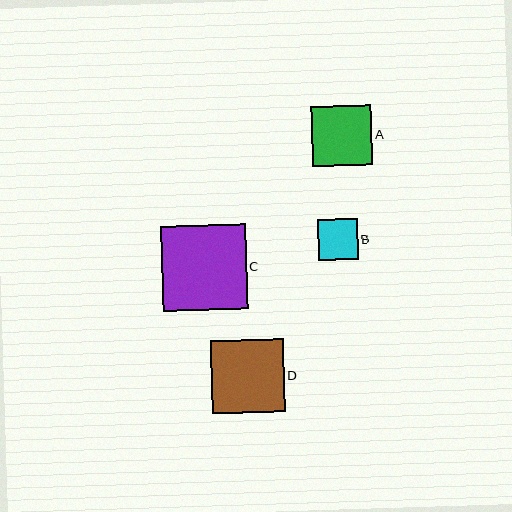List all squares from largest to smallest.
From largest to smallest: C, D, A, B.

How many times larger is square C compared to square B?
Square C is approximately 2.1 times the size of square B.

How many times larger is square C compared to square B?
Square C is approximately 2.1 times the size of square B.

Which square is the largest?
Square C is the largest with a size of approximately 85 pixels.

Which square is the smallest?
Square B is the smallest with a size of approximately 40 pixels.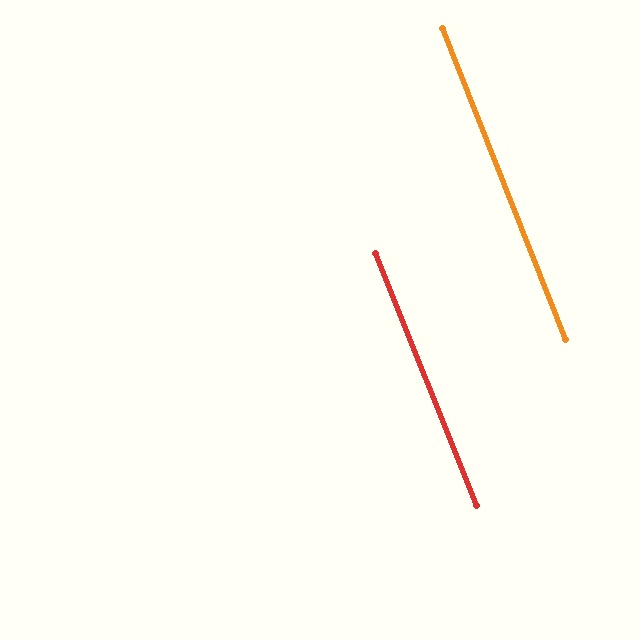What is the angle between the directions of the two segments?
Approximately 0 degrees.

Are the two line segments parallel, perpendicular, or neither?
Parallel — their directions differ by only 0.2°.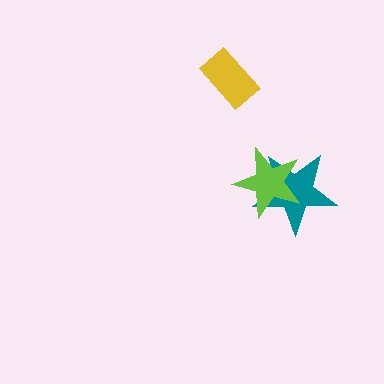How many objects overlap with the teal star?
1 object overlaps with the teal star.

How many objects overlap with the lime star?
1 object overlaps with the lime star.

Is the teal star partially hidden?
Yes, it is partially covered by another shape.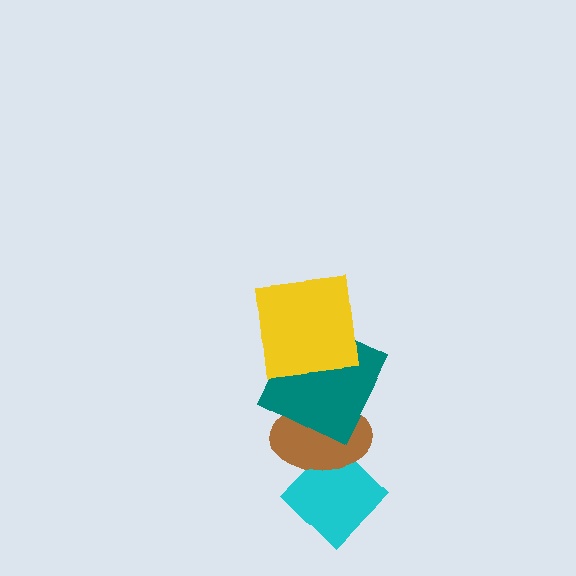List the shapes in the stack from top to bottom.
From top to bottom: the yellow square, the teal square, the brown ellipse, the cyan diamond.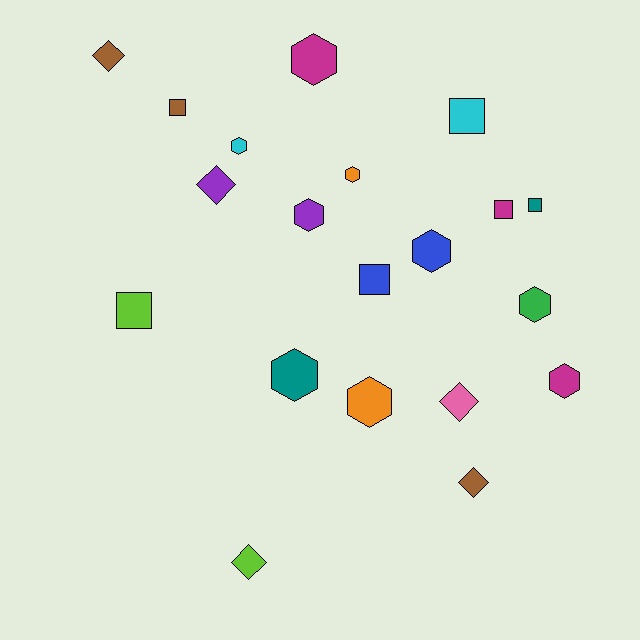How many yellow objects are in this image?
There are no yellow objects.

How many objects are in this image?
There are 20 objects.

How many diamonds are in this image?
There are 5 diamonds.